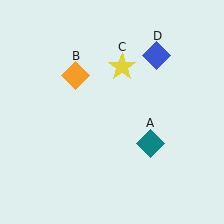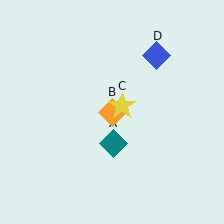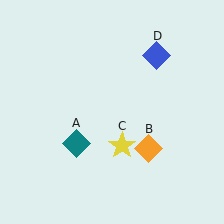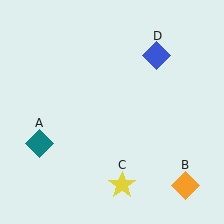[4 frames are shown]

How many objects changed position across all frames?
3 objects changed position: teal diamond (object A), orange diamond (object B), yellow star (object C).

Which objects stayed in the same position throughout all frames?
Blue diamond (object D) remained stationary.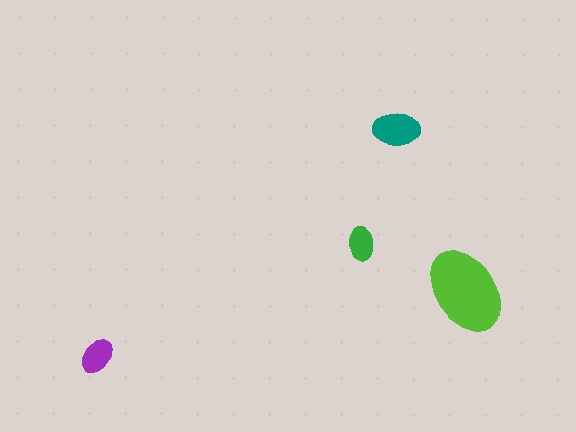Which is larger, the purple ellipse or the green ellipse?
The purple one.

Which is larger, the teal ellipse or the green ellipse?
The teal one.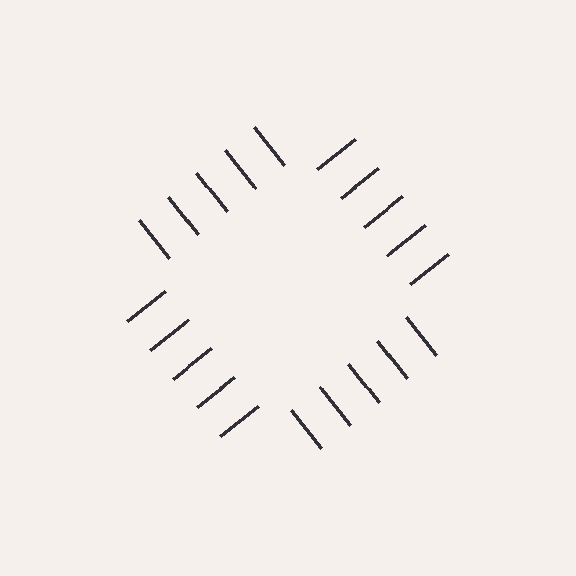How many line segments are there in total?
20 — 5 along each of the 4 edges.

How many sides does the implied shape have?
4 sides — the line-ends trace a square.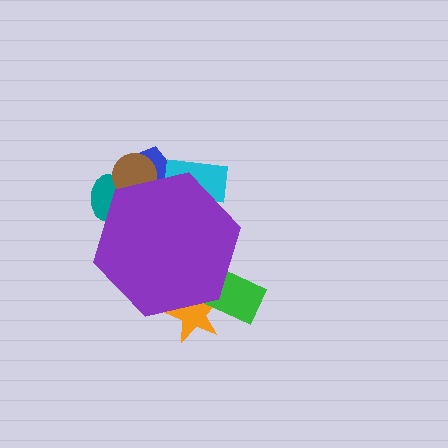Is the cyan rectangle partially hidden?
Yes, the cyan rectangle is partially hidden behind the purple hexagon.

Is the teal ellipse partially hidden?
Yes, the teal ellipse is partially hidden behind the purple hexagon.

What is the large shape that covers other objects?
A purple hexagon.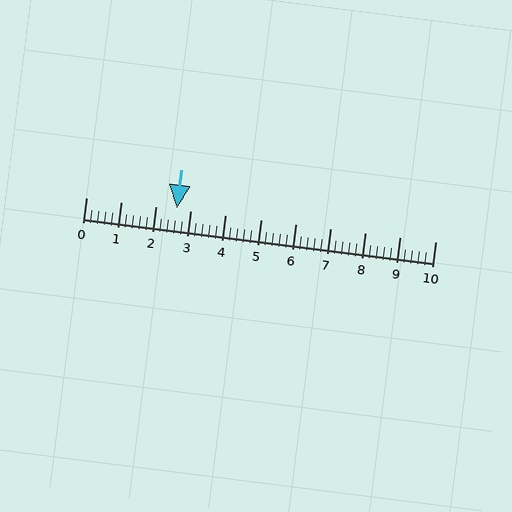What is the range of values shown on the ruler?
The ruler shows values from 0 to 10.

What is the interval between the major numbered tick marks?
The major tick marks are spaced 1 units apart.